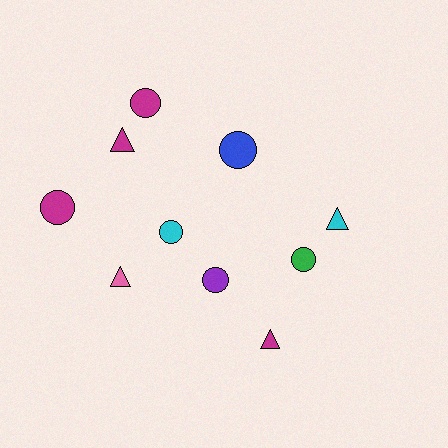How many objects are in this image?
There are 10 objects.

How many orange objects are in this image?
There are no orange objects.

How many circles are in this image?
There are 6 circles.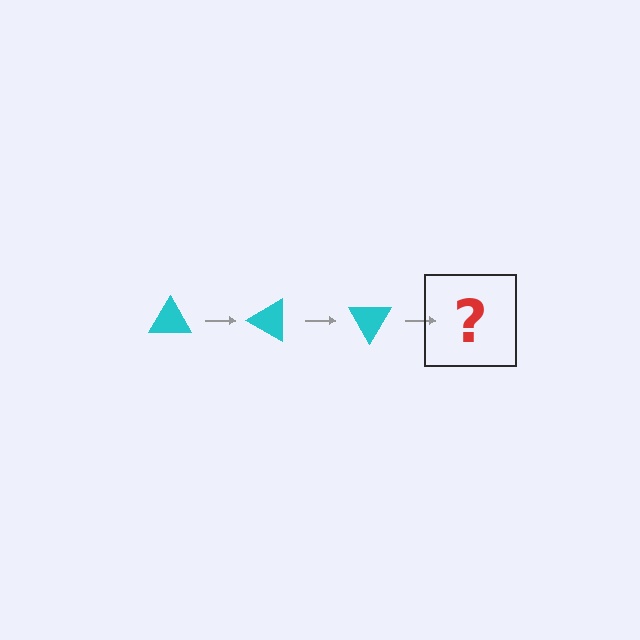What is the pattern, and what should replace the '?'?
The pattern is that the triangle rotates 30 degrees each step. The '?' should be a cyan triangle rotated 90 degrees.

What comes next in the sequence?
The next element should be a cyan triangle rotated 90 degrees.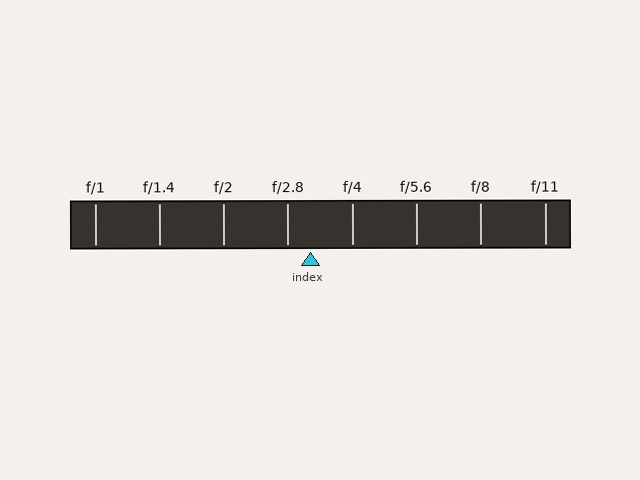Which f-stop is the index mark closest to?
The index mark is closest to f/2.8.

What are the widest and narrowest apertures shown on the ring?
The widest aperture shown is f/1 and the narrowest is f/11.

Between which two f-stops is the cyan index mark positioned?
The index mark is between f/2.8 and f/4.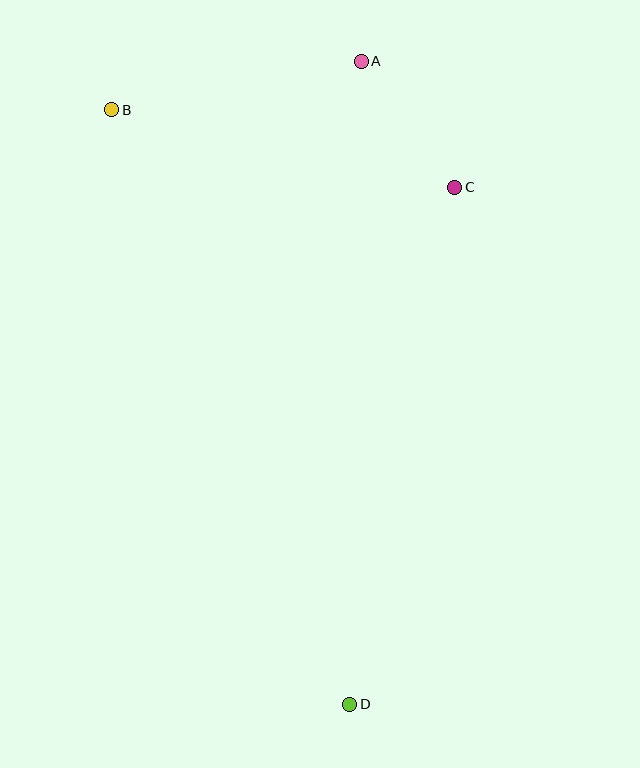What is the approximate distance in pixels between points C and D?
The distance between C and D is approximately 527 pixels.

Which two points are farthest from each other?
Points A and D are farthest from each other.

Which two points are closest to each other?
Points A and C are closest to each other.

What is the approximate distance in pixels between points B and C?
The distance between B and C is approximately 352 pixels.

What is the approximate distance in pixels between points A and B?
The distance between A and B is approximately 254 pixels.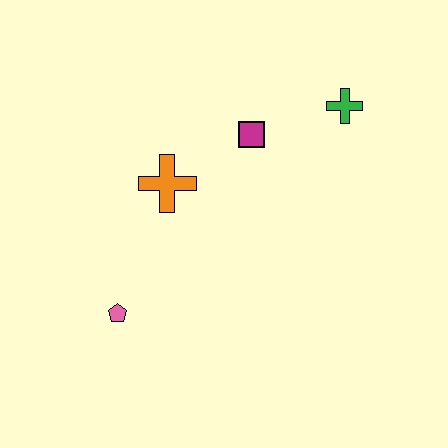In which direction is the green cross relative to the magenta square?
The green cross is to the right of the magenta square.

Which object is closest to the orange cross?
The magenta square is closest to the orange cross.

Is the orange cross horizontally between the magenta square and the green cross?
No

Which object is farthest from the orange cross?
The green cross is farthest from the orange cross.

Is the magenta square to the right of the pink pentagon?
Yes